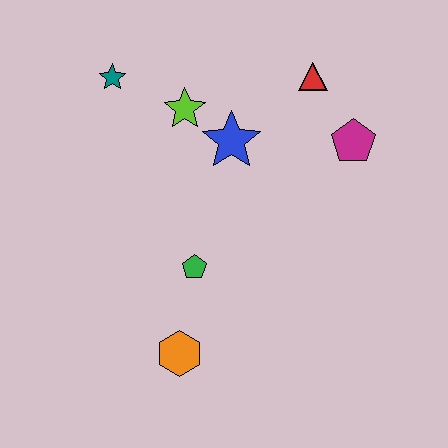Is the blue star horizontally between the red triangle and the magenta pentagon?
No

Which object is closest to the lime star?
The blue star is closest to the lime star.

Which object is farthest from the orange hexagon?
The red triangle is farthest from the orange hexagon.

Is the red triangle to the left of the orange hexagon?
No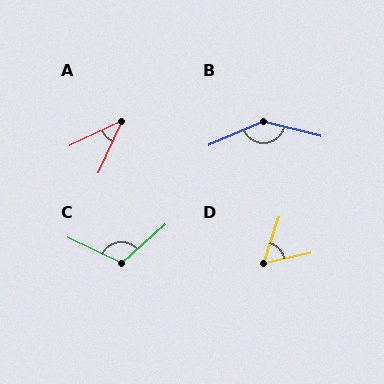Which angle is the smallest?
A, at approximately 40 degrees.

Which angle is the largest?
B, at approximately 143 degrees.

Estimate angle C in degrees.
Approximately 113 degrees.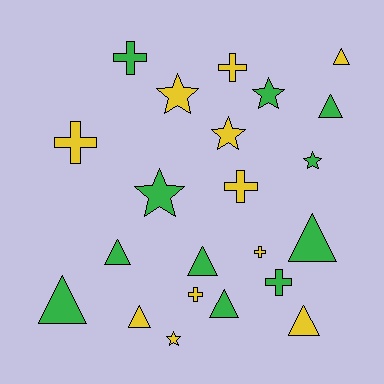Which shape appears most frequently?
Triangle, with 9 objects.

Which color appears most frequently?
Yellow, with 11 objects.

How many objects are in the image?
There are 22 objects.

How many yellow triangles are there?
There are 3 yellow triangles.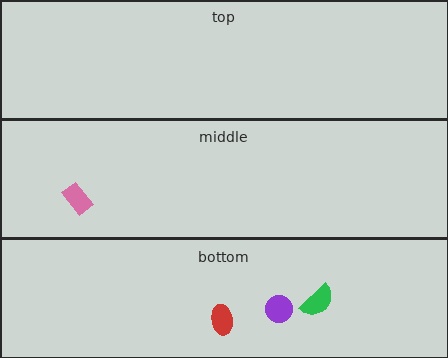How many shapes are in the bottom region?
3.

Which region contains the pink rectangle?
The middle region.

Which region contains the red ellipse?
The bottom region.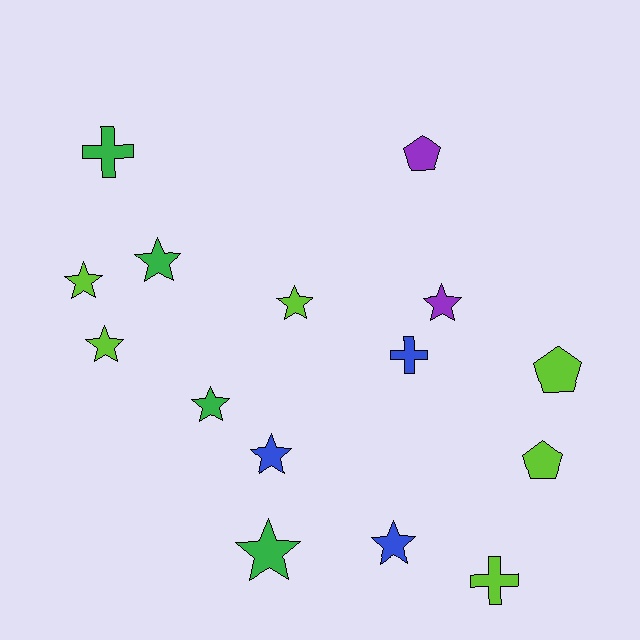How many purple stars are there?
There is 1 purple star.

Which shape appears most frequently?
Star, with 9 objects.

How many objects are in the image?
There are 15 objects.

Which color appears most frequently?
Lime, with 6 objects.